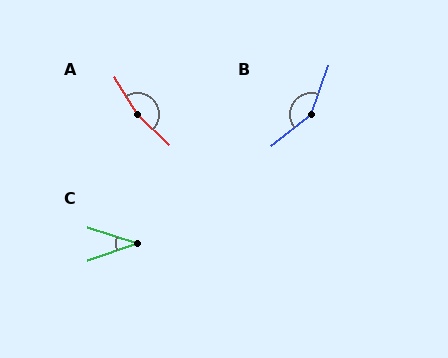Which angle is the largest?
A, at approximately 165 degrees.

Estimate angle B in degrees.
Approximately 148 degrees.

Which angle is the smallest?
C, at approximately 36 degrees.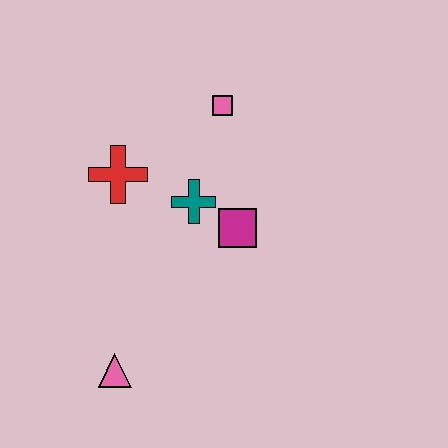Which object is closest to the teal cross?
The magenta square is closest to the teal cross.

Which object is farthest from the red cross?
The pink triangle is farthest from the red cross.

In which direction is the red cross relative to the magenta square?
The red cross is to the left of the magenta square.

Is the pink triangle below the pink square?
Yes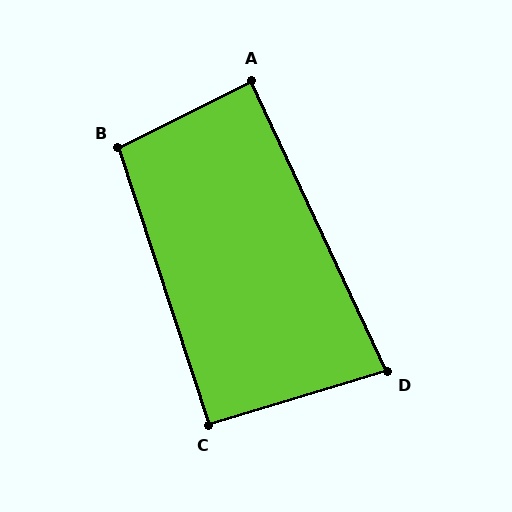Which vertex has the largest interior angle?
B, at approximately 99 degrees.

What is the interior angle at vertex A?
Approximately 88 degrees (approximately right).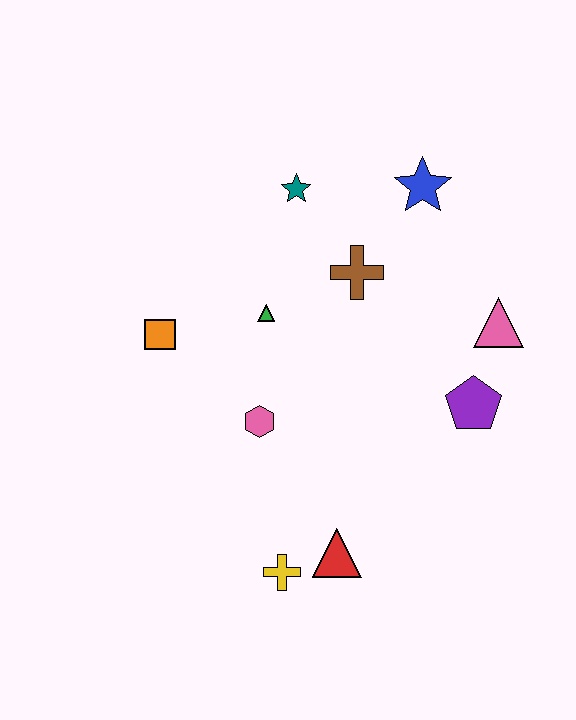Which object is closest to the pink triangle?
The purple pentagon is closest to the pink triangle.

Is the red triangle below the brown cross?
Yes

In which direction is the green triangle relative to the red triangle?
The green triangle is above the red triangle.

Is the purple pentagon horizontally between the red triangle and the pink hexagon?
No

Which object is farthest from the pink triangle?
The orange square is farthest from the pink triangle.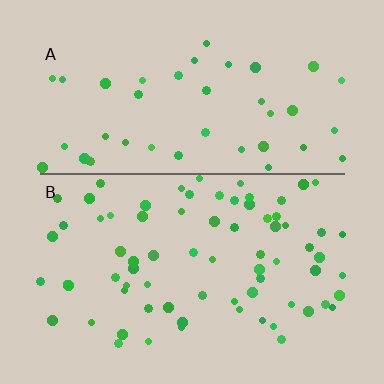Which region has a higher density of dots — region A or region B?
B (the bottom).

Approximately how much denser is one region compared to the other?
Approximately 1.8× — region B over region A.